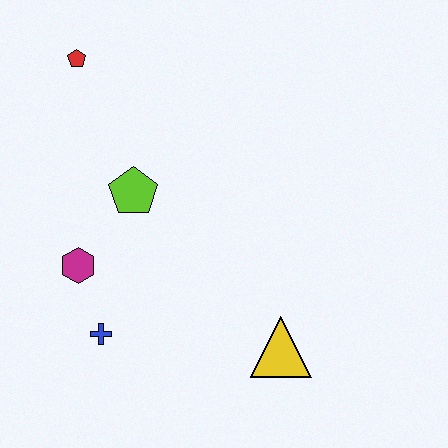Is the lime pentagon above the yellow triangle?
Yes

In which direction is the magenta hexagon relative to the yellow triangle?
The magenta hexagon is to the left of the yellow triangle.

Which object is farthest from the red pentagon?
The yellow triangle is farthest from the red pentagon.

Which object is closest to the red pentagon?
The lime pentagon is closest to the red pentagon.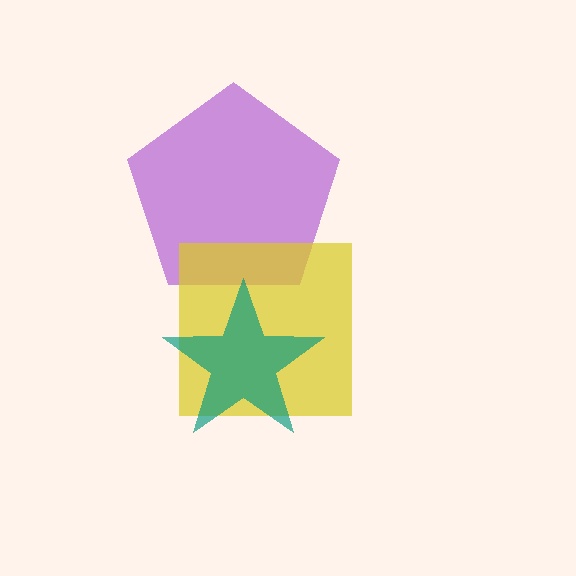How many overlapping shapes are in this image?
There are 3 overlapping shapes in the image.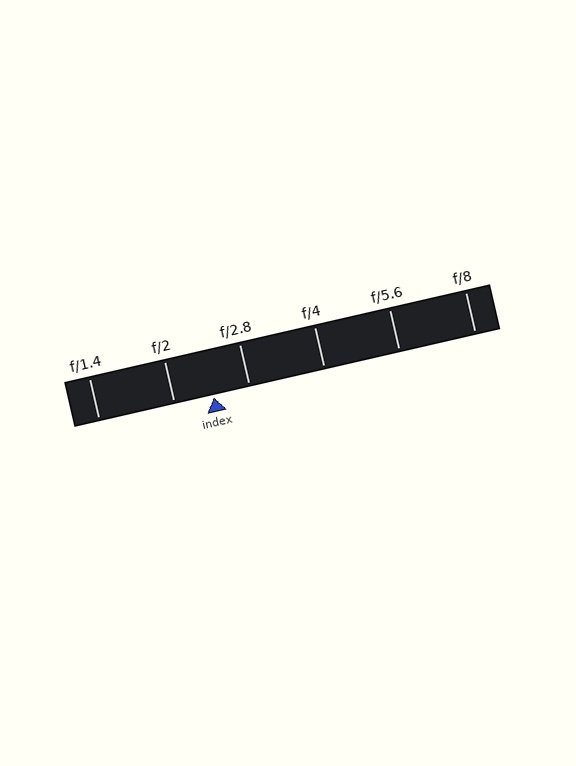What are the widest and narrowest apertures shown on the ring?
The widest aperture shown is f/1.4 and the narrowest is f/8.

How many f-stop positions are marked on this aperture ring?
There are 6 f-stop positions marked.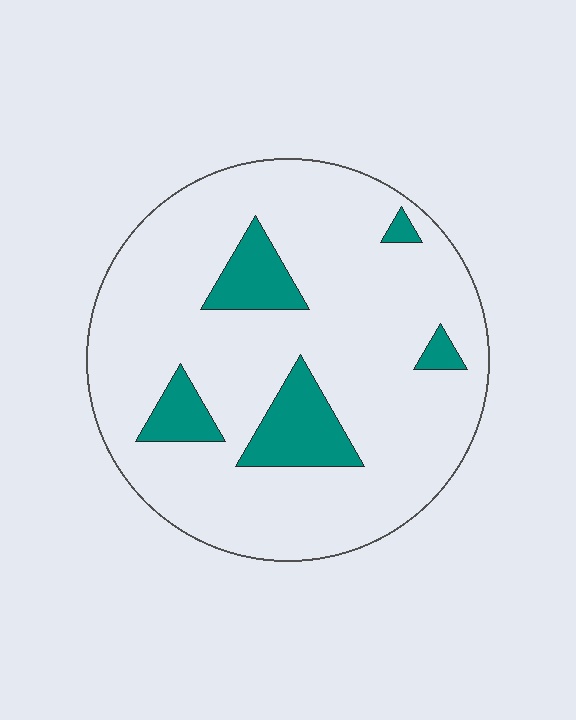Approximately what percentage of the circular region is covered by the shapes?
Approximately 15%.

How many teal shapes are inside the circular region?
5.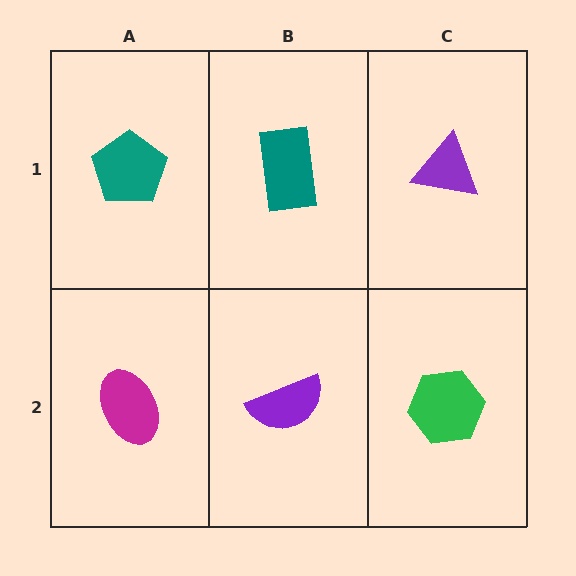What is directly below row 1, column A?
A magenta ellipse.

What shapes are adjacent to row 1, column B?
A purple semicircle (row 2, column B), a teal pentagon (row 1, column A), a purple triangle (row 1, column C).